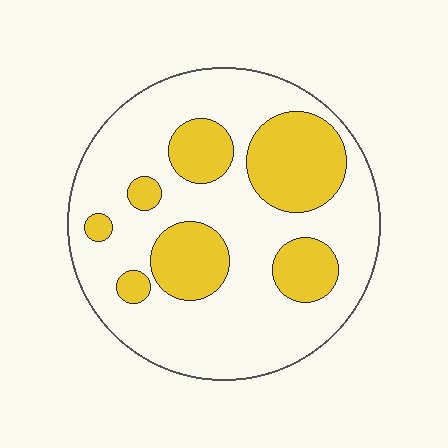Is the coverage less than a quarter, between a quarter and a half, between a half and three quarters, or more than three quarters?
Between a quarter and a half.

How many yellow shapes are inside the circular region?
7.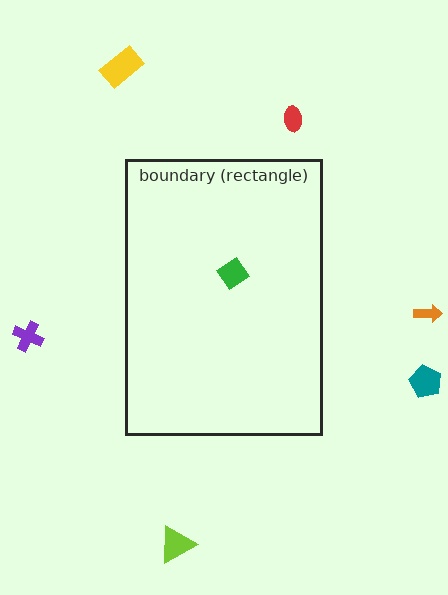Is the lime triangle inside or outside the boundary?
Outside.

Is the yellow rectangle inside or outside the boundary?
Outside.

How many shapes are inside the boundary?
1 inside, 6 outside.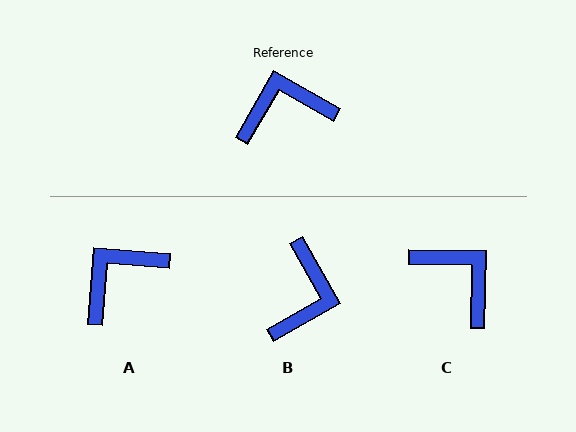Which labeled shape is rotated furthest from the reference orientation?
B, about 120 degrees away.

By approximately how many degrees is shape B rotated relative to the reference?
Approximately 120 degrees clockwise.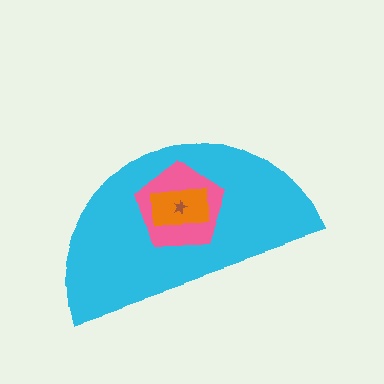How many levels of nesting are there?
4.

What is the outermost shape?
The cyan semicircle.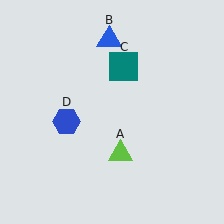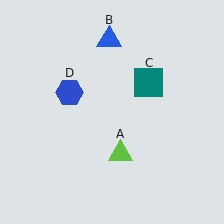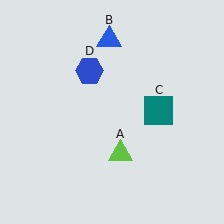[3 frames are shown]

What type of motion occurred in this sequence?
The teal square (object C), blue hexagon (object D) rotated clockwise around the center of the scene.